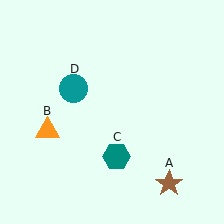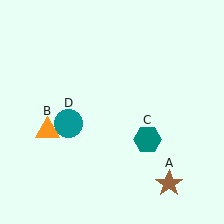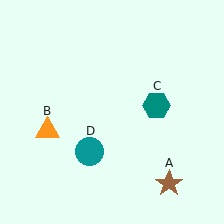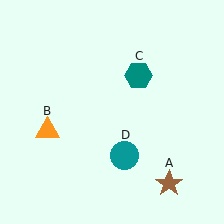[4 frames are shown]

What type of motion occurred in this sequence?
The teal hexagon (object C), teal circle (object D) rotated counterclockwise around the center of the scene.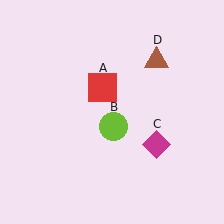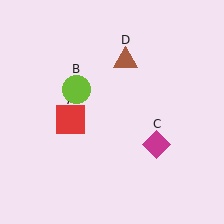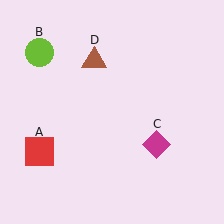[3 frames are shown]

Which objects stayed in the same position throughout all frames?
Magenta diamond (object C) remained stationary.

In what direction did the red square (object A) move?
The red square (object A) moved down and to the left.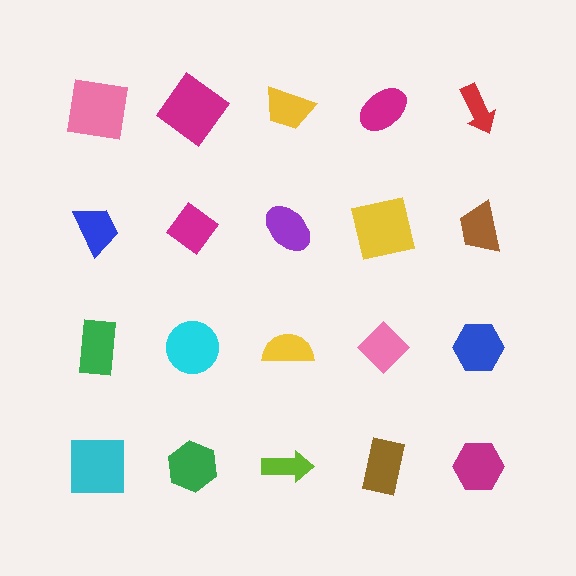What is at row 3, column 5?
A blue hexagon.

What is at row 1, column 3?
A yellow trapezoid.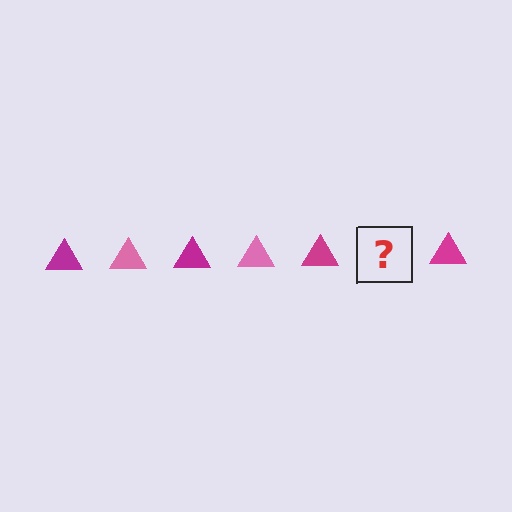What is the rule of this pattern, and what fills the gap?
The rule is that the pattern cycles through magenta, pink triangles. The gap should be filled with a pink triangle.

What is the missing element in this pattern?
The missing element is a pink triangle.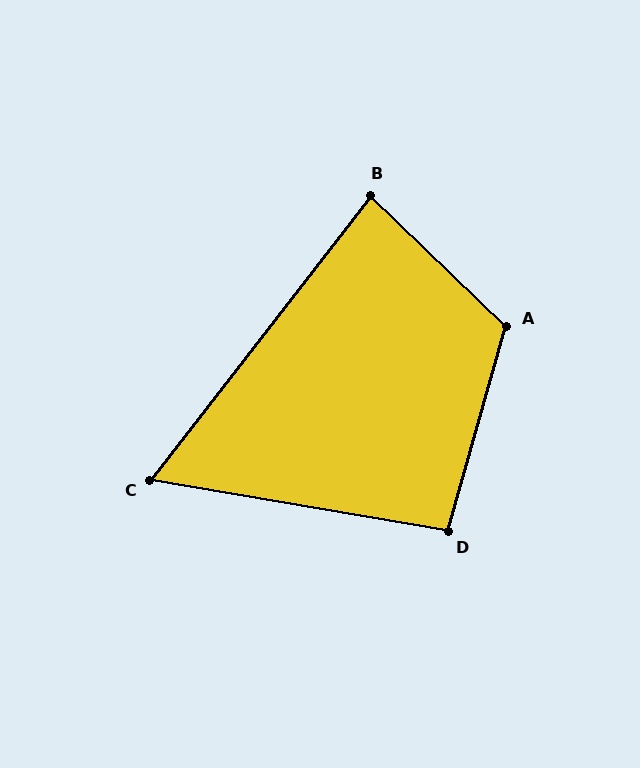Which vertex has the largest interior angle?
A, at approximately 118 degrees.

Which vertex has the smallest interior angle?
C, at approximately 62 degrees.